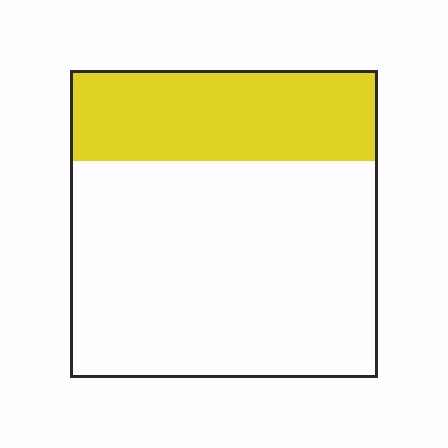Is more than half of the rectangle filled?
No.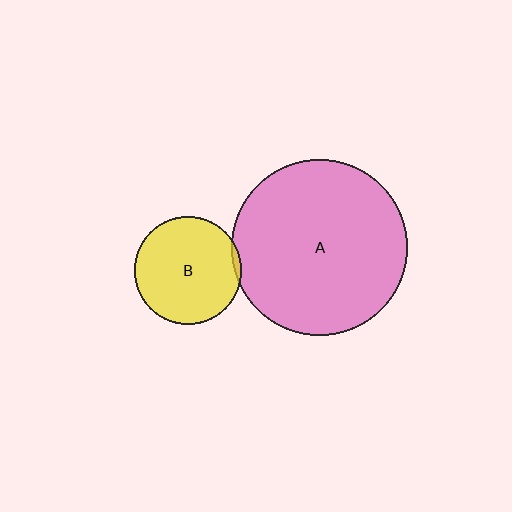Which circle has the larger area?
Circle A (pink).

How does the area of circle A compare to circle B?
Approximately 2.7 times.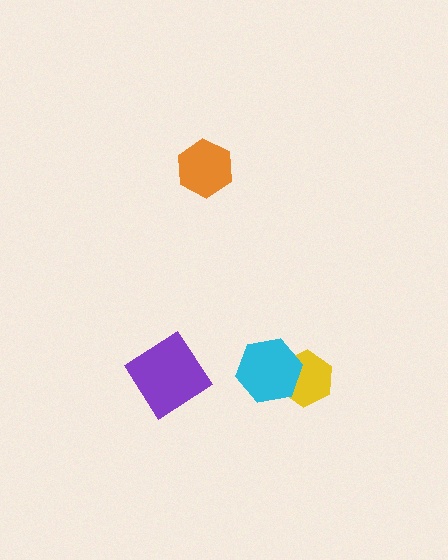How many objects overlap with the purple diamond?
0 objects overlap with the purple diamond.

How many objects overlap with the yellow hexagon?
1 object overlaps with the yellow hexagon.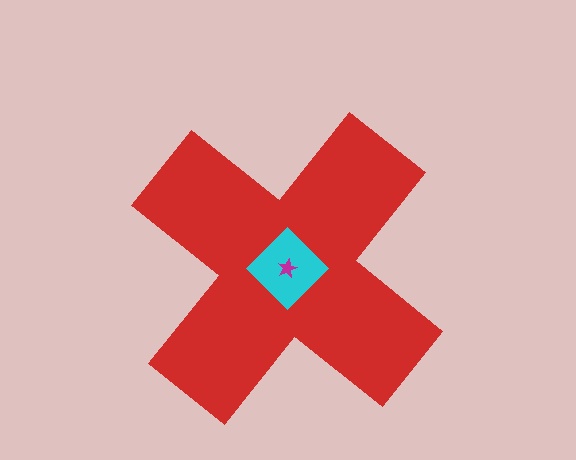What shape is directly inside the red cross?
The cyan diamond.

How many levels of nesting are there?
3.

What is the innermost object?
The magenta star.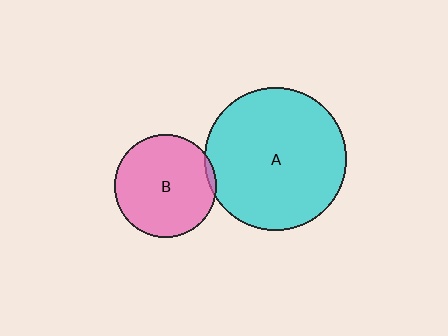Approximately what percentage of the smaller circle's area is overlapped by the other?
Approximately 5%.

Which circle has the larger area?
Circle A (cyan).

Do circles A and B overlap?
Yes.